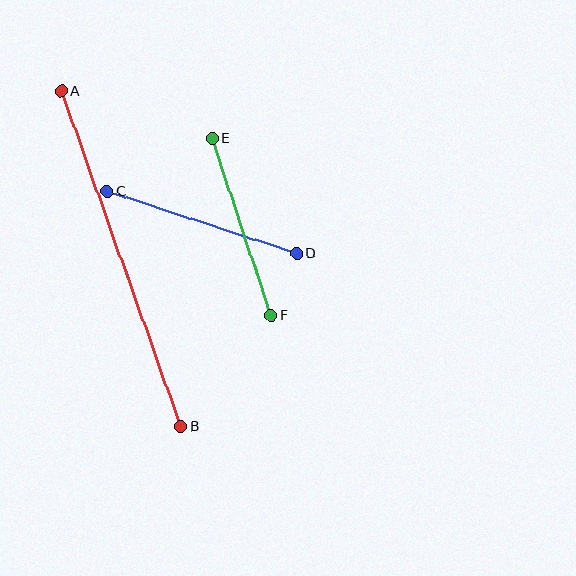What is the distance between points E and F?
The distance is approximately 186 pixels.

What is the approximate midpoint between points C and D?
The midpoint is at approximately (202, 222) pixels.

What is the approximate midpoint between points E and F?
The midpoint is at approximately (242, 227) pixels.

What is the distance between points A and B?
The distance is approximately 355 pixels.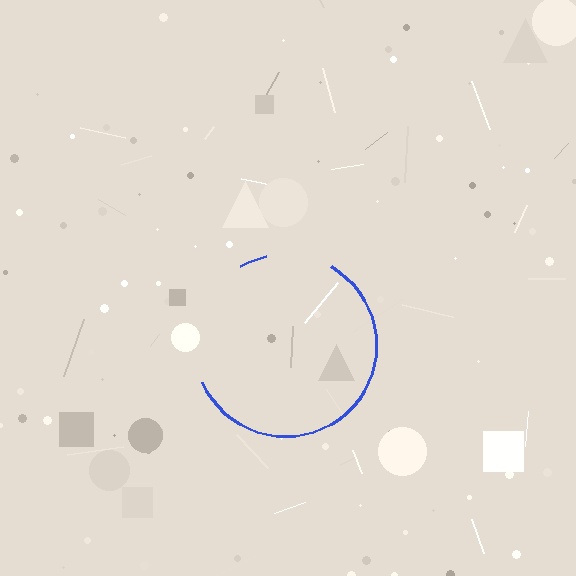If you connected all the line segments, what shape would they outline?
They would outline a circle.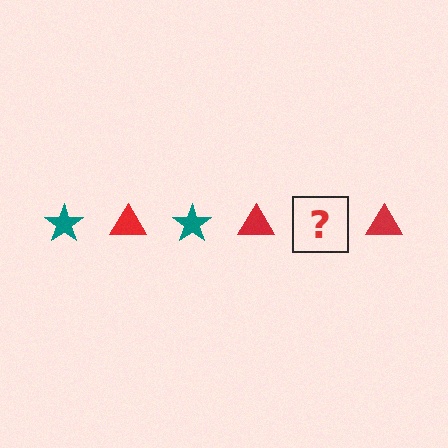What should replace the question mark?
The question mark should be replaced with a teal star.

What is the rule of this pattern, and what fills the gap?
The rule is that the pattern alternates between teal star and red triangle. The gap should be filled with a teal star.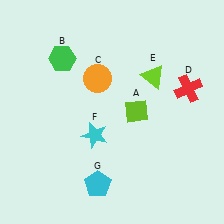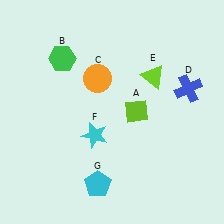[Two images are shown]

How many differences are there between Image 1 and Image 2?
There is 1 difference between the two images.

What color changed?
The cross (D) changed from red in Image 1 to blue in Image 2.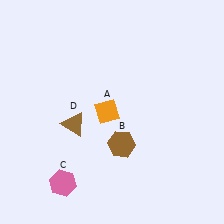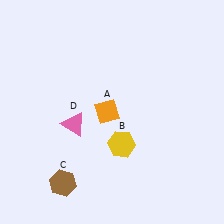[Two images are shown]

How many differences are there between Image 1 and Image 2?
There are 3 differences between the two images.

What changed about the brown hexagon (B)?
In Image 1, B is brown. In Image 2, it changed to yellow.